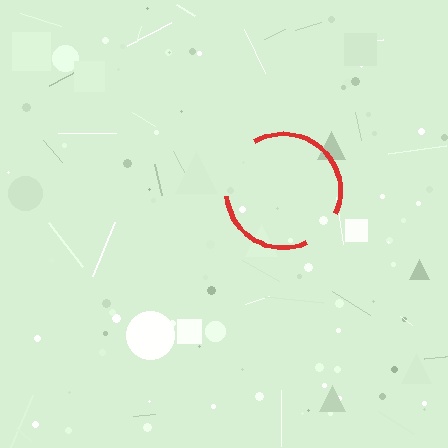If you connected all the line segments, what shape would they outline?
They would outline a circle.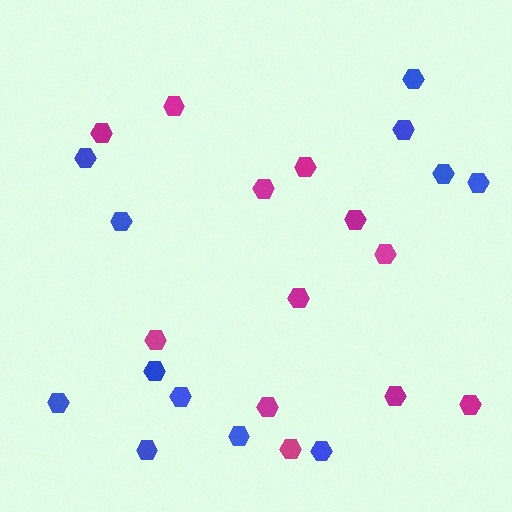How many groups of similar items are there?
There are 2 groups: one group of blue hexagons (12) and one group of magenta hexagons (12).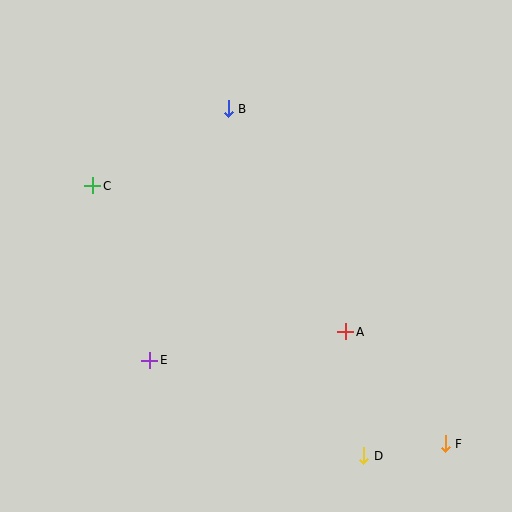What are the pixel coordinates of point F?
Point F is at (445, 444).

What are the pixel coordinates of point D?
Point D is at (364, 456).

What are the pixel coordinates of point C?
Point C is at (93, 186).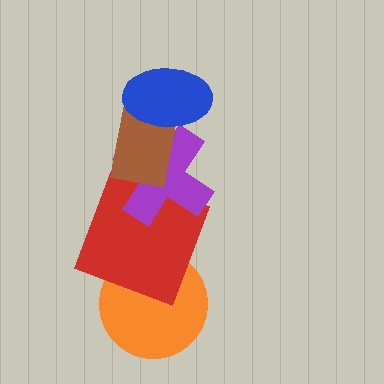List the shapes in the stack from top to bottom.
From top to bottom: the blue ellipse, the brown rectangle, the purple cross, the red square, the orange circle.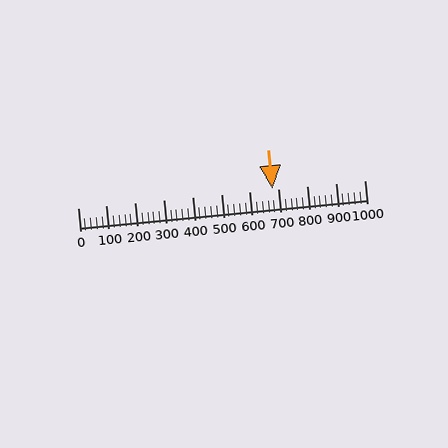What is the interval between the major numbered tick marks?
The major tick marks are spaced 100 units apart.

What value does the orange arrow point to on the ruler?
The orange arrow points to approximately 680.